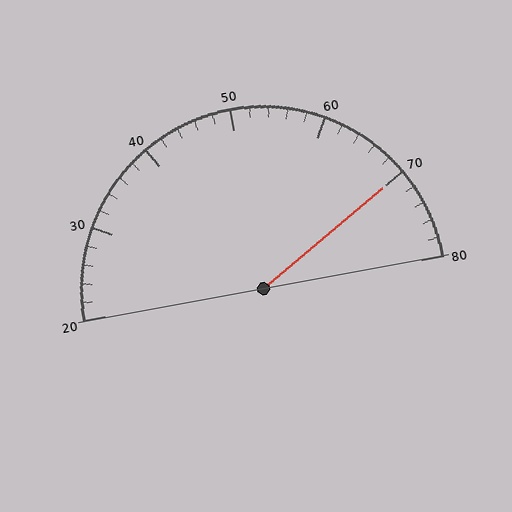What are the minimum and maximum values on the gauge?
The gauge ranges from 20 to 80.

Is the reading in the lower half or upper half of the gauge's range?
The reading is in the upper half of the range (20 to 80).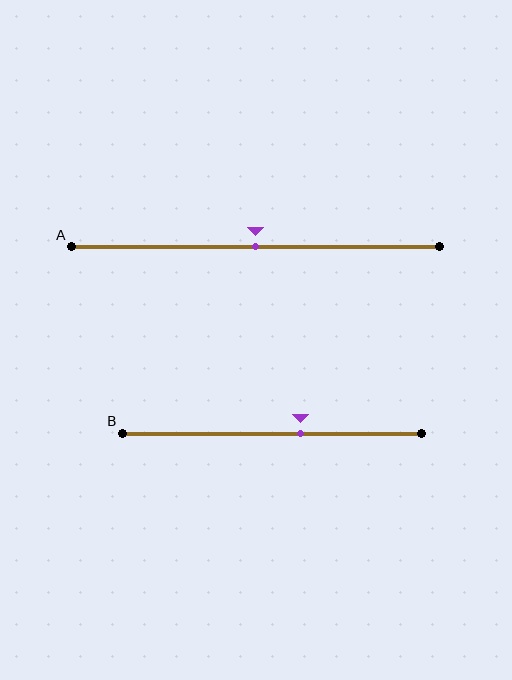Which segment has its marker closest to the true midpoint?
Segment A has its marker closest to the true midpoint.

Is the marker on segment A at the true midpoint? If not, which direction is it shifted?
Yes, the marker on segment A is at the true midpoint.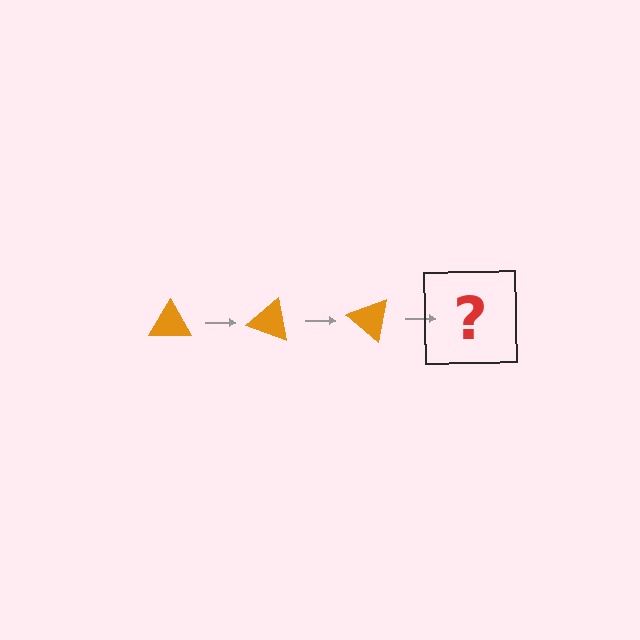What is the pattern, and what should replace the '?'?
The pattern is that the triangle rotates 20 degrees each step. The '?' should be an orange triangle rotated 60 degrees.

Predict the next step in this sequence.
The next step is an orange triangle rotated 60 degrees.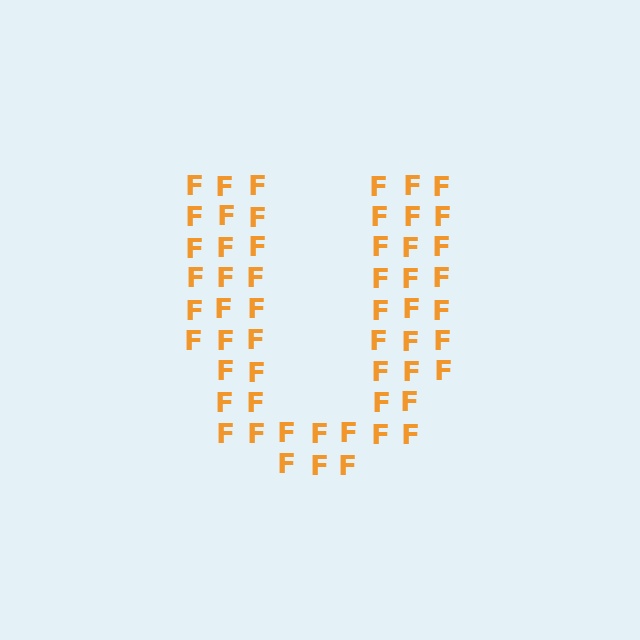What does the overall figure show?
The overall figure shows the letter U.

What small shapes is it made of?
It is made of small letter F's.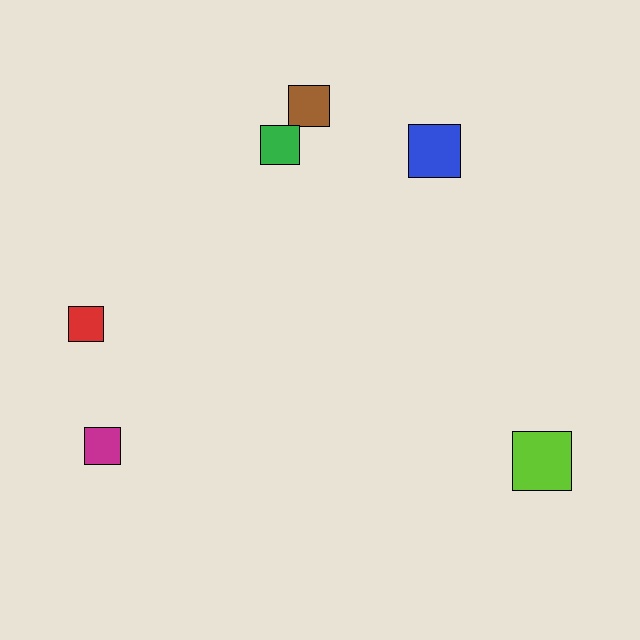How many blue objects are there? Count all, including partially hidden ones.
There is 1 blue object.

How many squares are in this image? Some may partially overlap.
There are 6 squares.